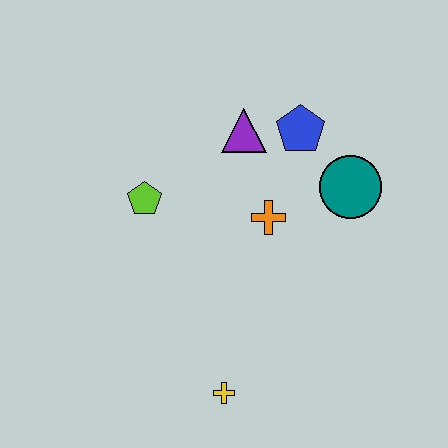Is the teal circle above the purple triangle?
No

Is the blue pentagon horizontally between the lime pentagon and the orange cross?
No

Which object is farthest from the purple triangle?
The yellow cross is farthest from the purple triangle.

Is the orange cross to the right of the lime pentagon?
Yes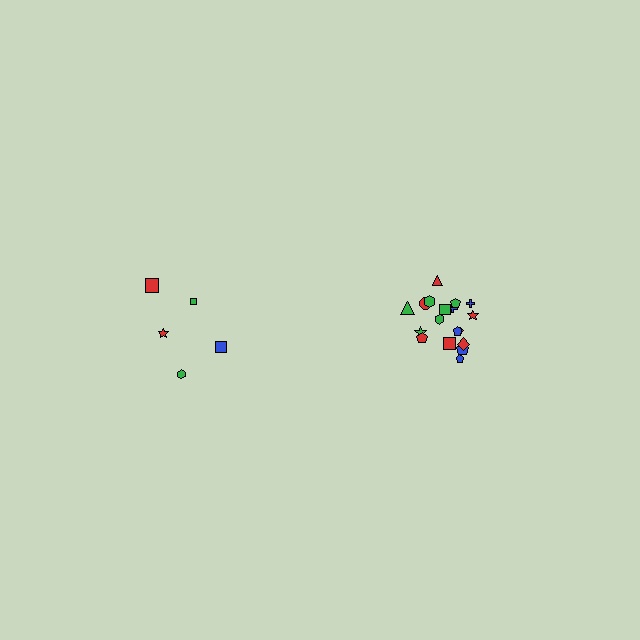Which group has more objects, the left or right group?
The right group.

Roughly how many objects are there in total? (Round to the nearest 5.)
Roughly 25 objects in total.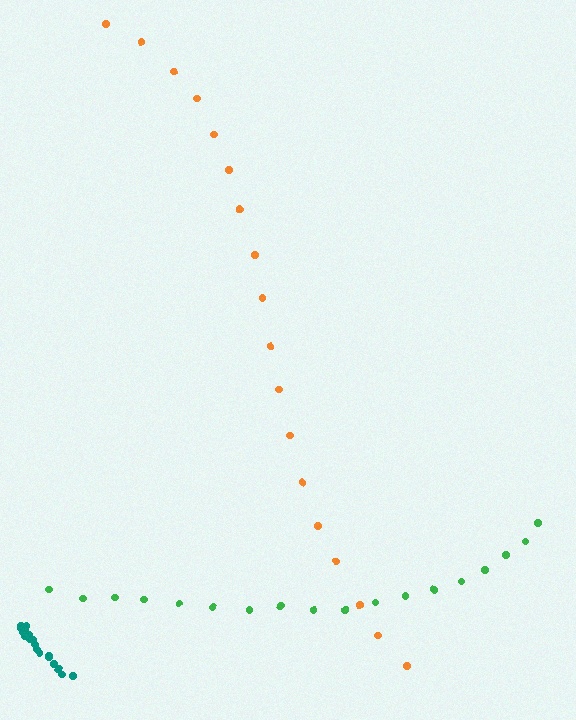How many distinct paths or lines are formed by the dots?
There are 3 distinct paths.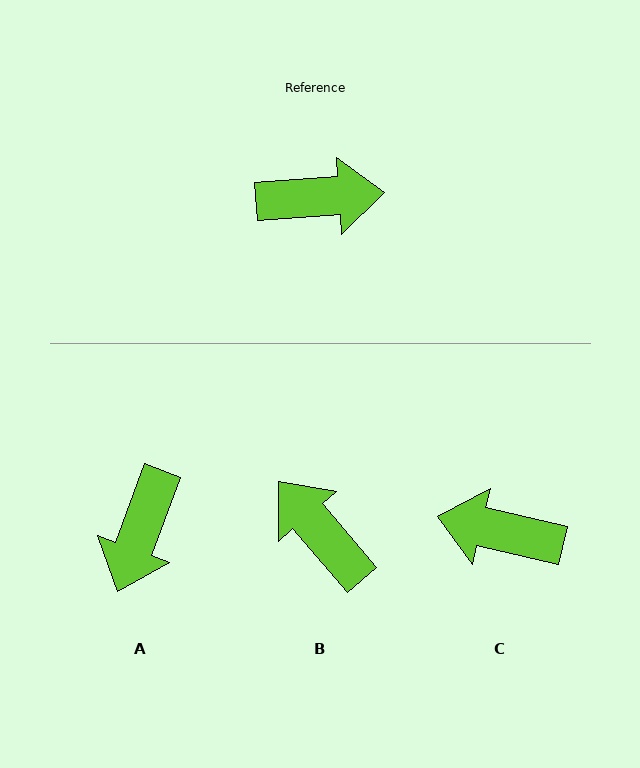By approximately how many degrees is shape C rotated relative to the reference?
Approximately 163 degrees counter-clockwise.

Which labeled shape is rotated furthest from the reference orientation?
C, about 163 degrees away.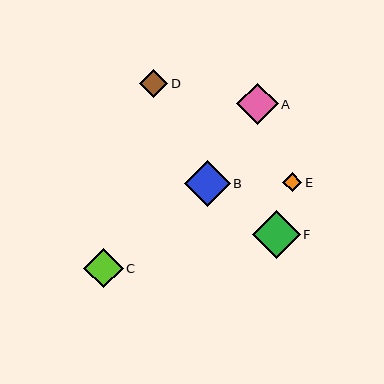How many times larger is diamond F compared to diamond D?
Diamond F is approximately 1.7 times the size of diamond D.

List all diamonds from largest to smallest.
From largest to smallest: F, B, A, C, D, E.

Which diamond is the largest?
Diamond F is the largest with a size of approximately 48 pixels.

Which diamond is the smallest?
Diamond E is the smallest with a size of approximately 19 pixels.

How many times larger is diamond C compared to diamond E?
Diamond C is approximately 2.1 times the size of diamond E.